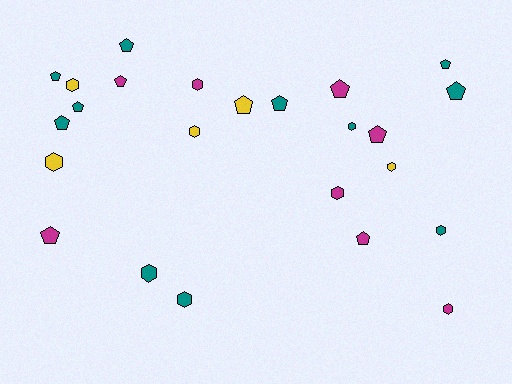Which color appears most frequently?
Teal, with 11 objects.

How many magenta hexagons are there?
There are 3 magenta hexagons.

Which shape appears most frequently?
Pentagon, with 13 objects.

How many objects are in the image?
There are 24 objects.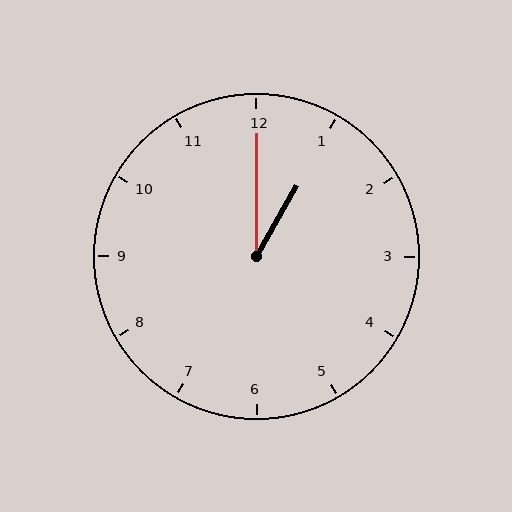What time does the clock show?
1:00.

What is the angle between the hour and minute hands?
Approximately 30 degrees.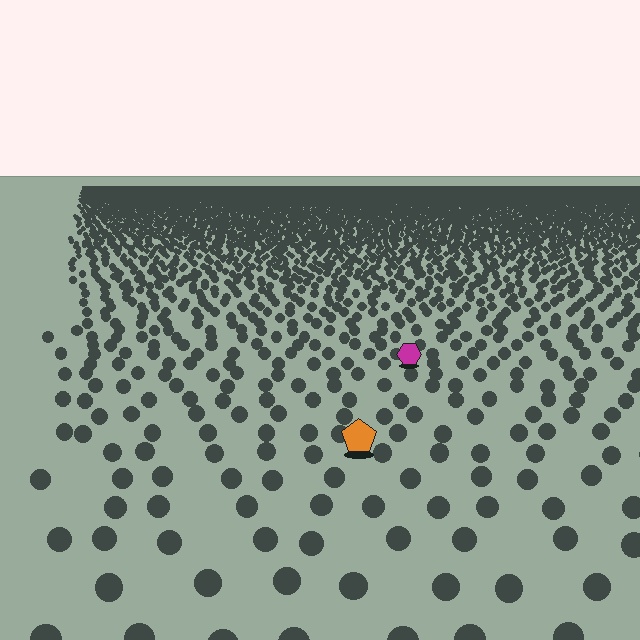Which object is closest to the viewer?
The orange pentagon is closest. The texture marks near it are larger and more spread out.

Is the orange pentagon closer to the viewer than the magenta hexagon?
Yes. The orange pentagon is closer — you can tell from the texture gradient: the ground texture is coarser near it.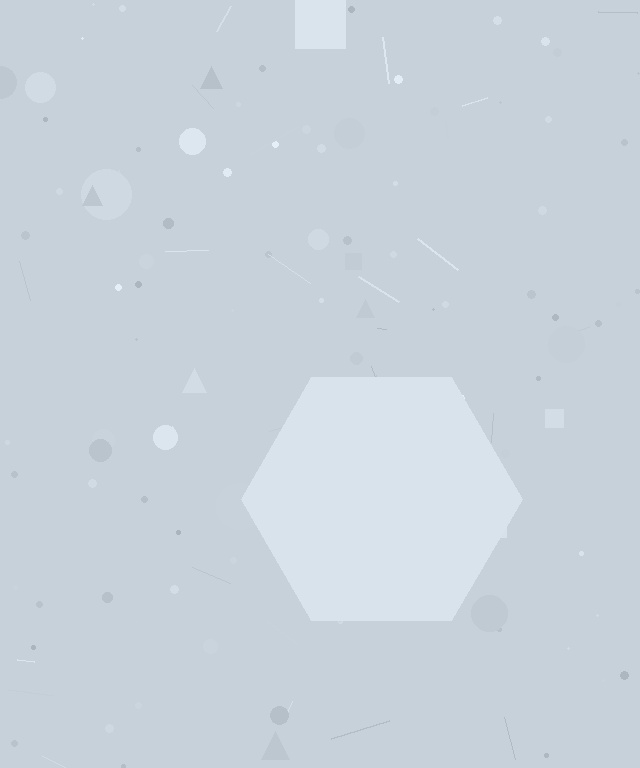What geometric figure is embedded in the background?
A hexagon is embedded in the background.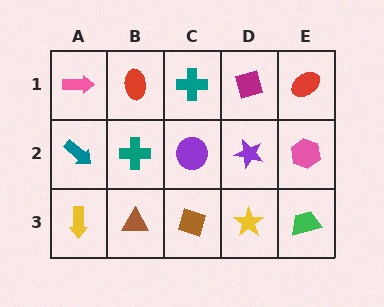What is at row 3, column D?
A yellow star.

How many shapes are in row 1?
5 shapes.